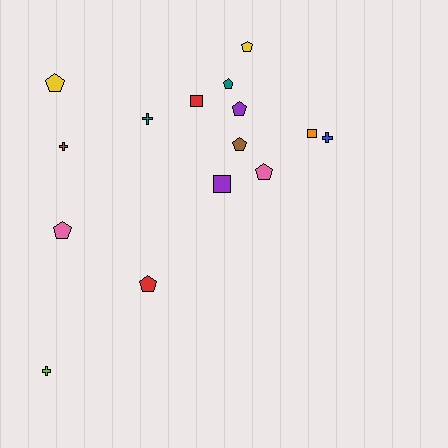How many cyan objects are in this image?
There are no cyan objects.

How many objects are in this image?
There are 15 objects.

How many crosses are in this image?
There are 4 crosses.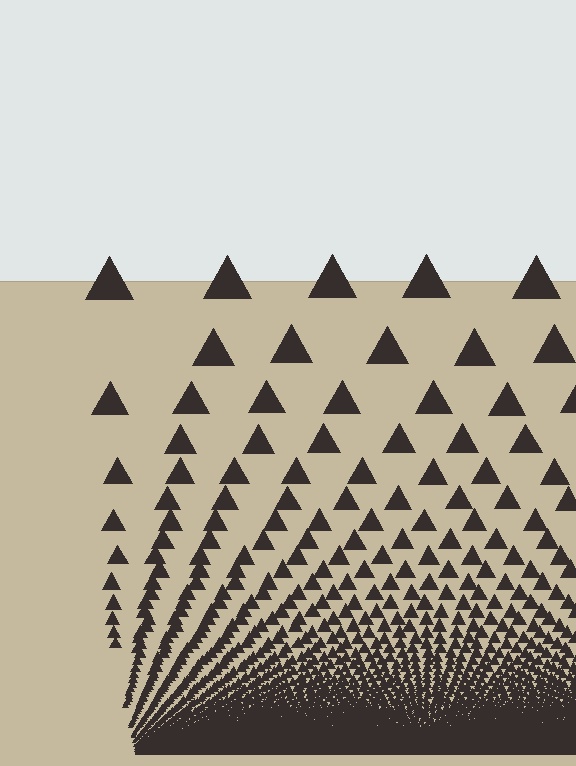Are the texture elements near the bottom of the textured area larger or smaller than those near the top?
Smaller. The gradient is inverted — elements near the bottom are smaller and denser.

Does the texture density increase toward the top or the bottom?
Density increases toward the bottom.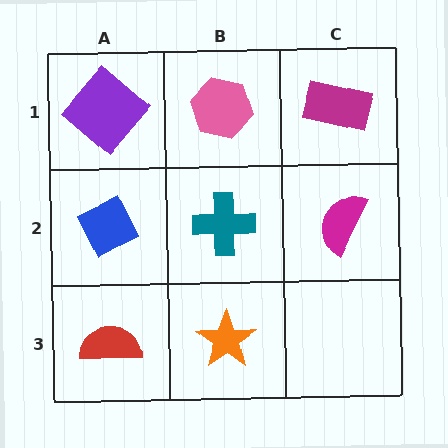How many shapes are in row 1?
3 shapes.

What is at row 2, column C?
A magenta semicircle.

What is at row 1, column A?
A purple diamond.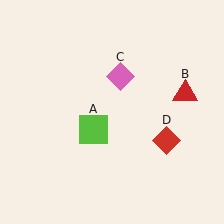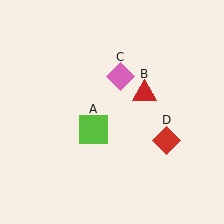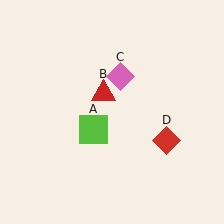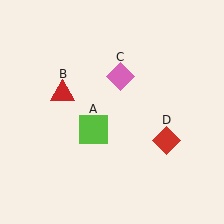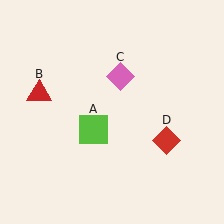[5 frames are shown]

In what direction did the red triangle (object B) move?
The red triangle (object B) moved left.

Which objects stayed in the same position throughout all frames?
Lime square (object A) and pink diamond (object C) and red diamond (object D) remained stationary.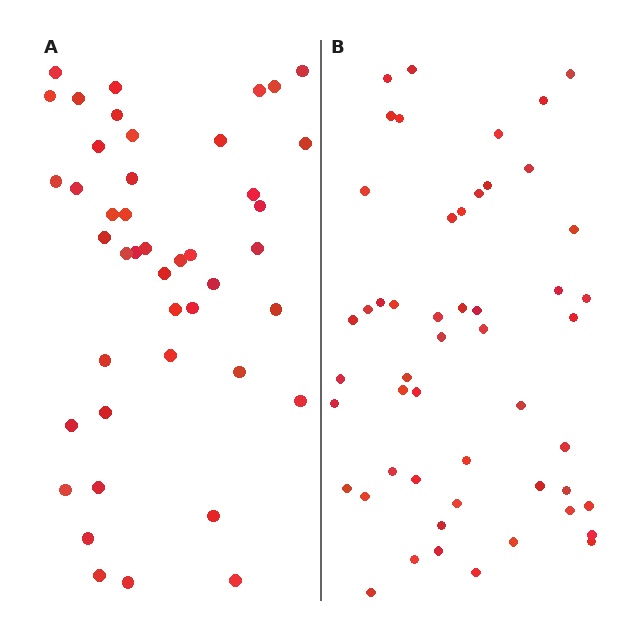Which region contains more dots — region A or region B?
Region B (the right region) has more dots.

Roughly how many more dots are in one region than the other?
Region B has roughly 8 or so more dots than region A.